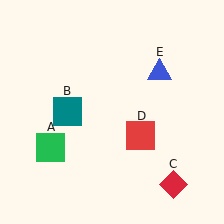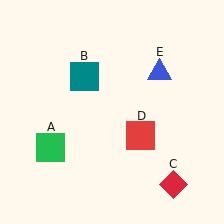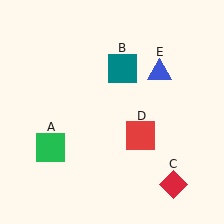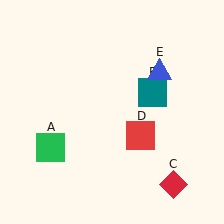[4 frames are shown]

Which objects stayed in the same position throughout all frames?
Green square (object A) and red diamond (object C) and red square (object D) and blue triangle (object E) remained stationary.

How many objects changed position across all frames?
1 object changed position: teal square (object B).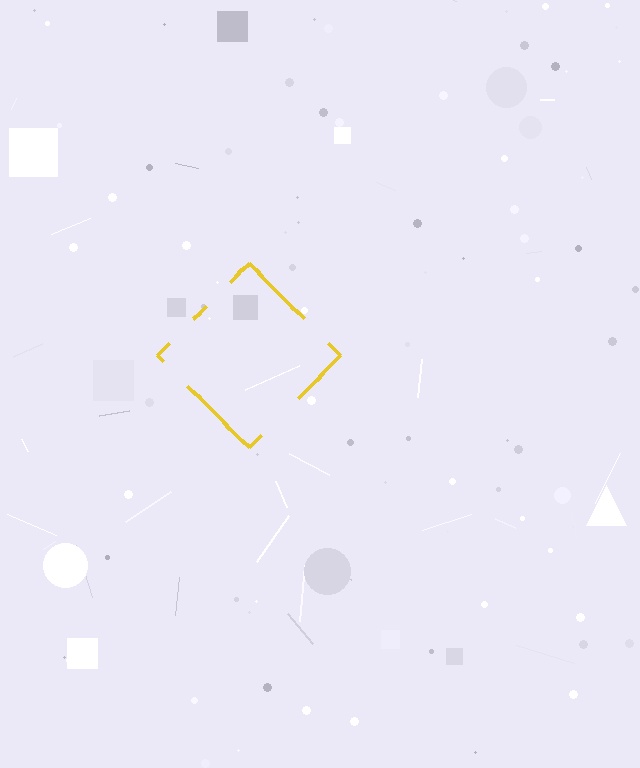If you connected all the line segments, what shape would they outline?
They would outline a diamond.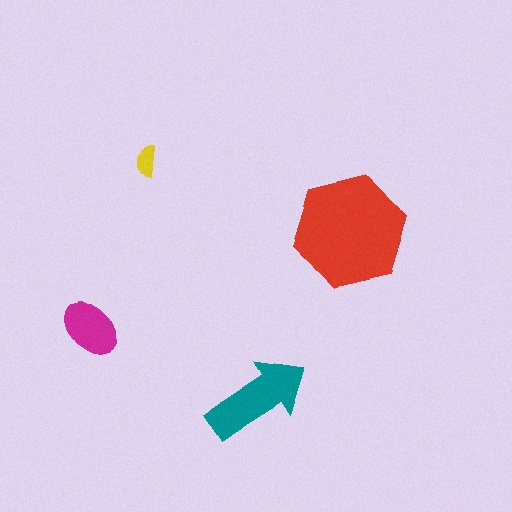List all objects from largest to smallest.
The red hexagon, the teal arrow, the magenta ellipse, the yellow semicircle.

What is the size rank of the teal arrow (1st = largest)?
2nd.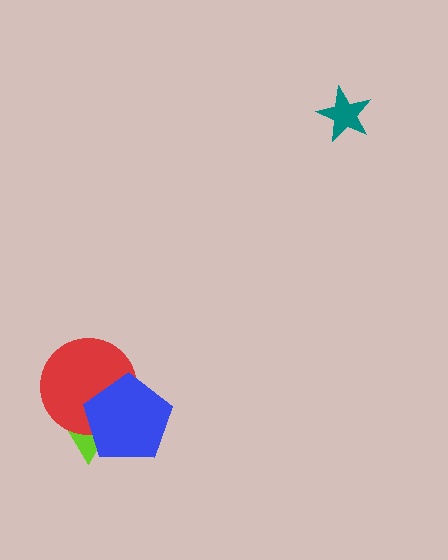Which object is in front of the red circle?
The blue pentagon is in front of the red circle.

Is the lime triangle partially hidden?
Yes, it is partially covered by another shape.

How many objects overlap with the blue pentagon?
2 objects overlap with the blue pentagon.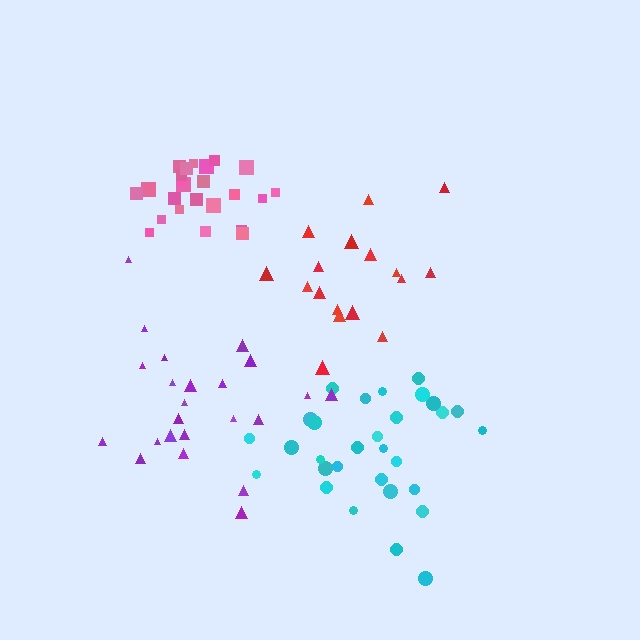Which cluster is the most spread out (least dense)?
Purple.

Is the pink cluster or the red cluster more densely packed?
Pink.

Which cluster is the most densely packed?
Pink.